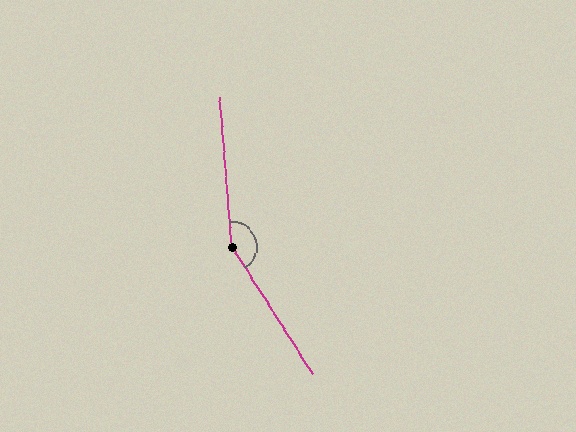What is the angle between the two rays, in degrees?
Approximately 152 degrees.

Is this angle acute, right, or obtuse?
It is obtuse.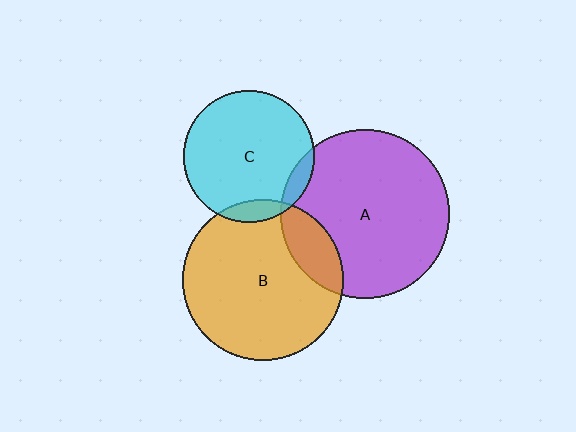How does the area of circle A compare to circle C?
Approximately 1.7 times.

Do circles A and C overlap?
Yes.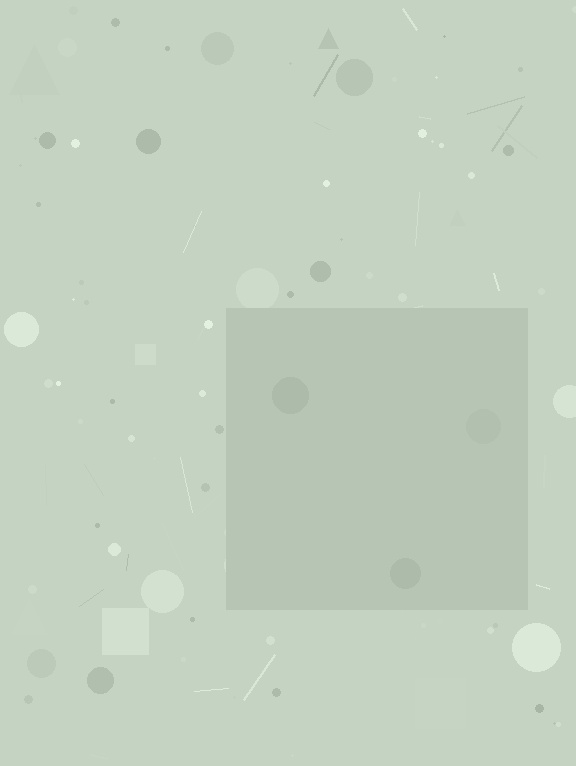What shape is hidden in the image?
A square is hidden in the image.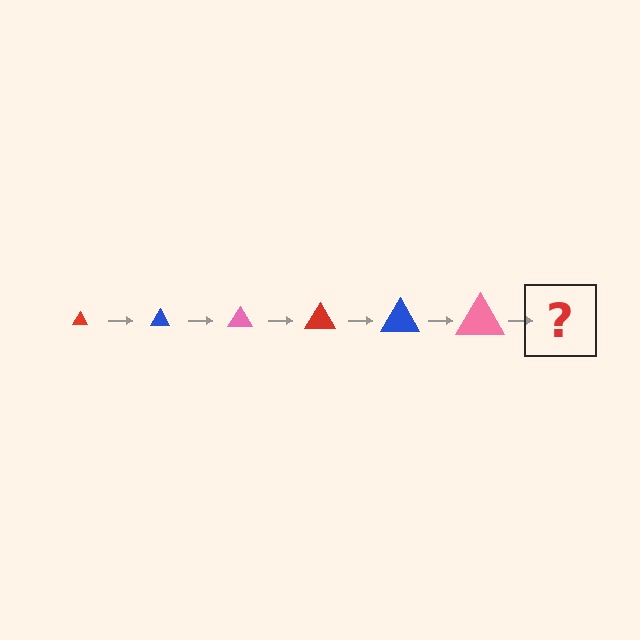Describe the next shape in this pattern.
It should be a red triangle, larger than the previous one.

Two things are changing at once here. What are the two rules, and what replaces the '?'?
The two rules are that the triangle grows larger each step and the color cycles through red, blue, and pink. The '?' should be a red triangle, larger than the previous one.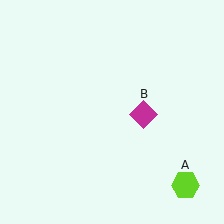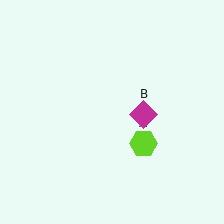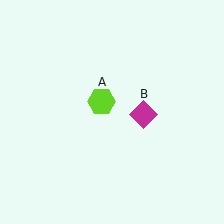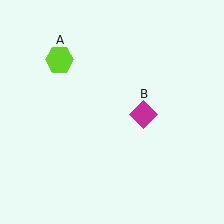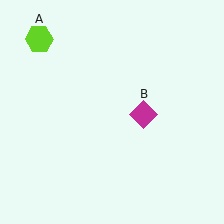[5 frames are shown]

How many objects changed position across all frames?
1 object changed position: lime hexagon (object A).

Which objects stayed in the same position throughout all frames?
Magenta diamond (object B) remained stationary.